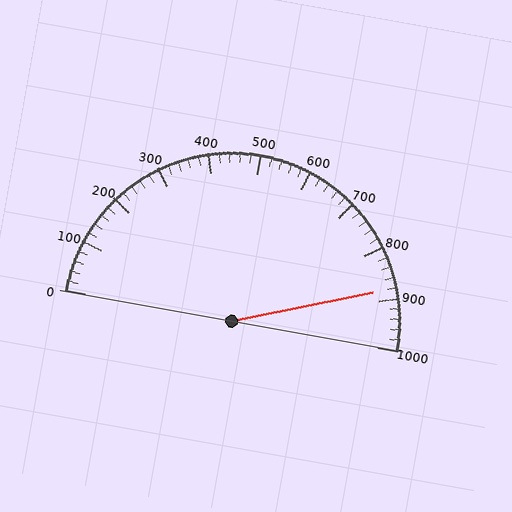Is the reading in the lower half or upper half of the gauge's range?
The reading is in the upper half of the range (0 to 1000).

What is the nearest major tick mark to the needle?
The nearest major tick mark is 900.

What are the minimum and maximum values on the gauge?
The gauge ranges from 0 to 1000.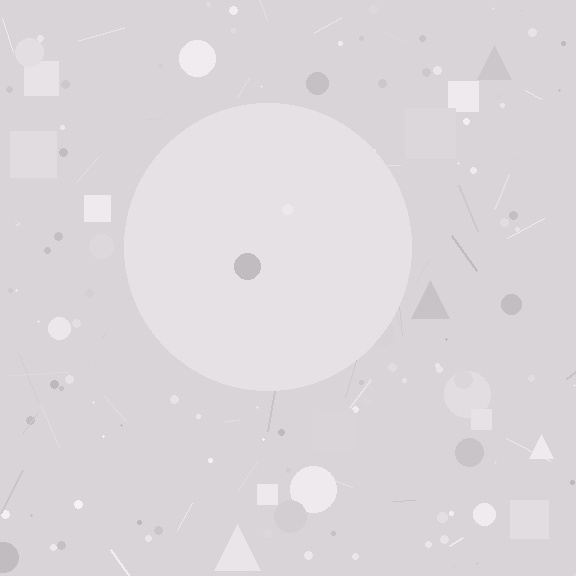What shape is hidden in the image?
A circle is hidden in the image.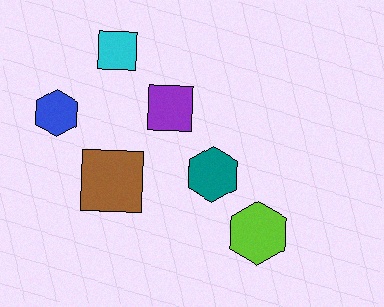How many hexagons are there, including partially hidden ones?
There are 3 hexagons.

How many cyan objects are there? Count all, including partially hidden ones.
There is 1 cyan object.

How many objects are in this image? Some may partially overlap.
There are 6 objects.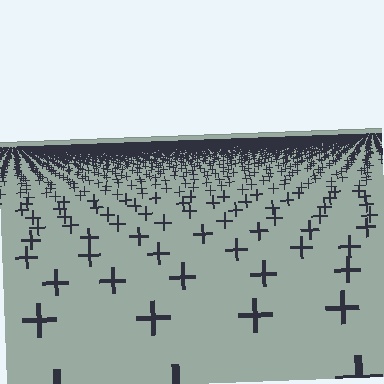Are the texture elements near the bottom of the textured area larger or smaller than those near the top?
Larger. Near the bottom, elements are closer to the viewer and appear at a bigger on-screen size.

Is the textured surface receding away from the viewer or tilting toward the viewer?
The surface is receding away from the viewer. Texture elements get smaller and denser toward the top.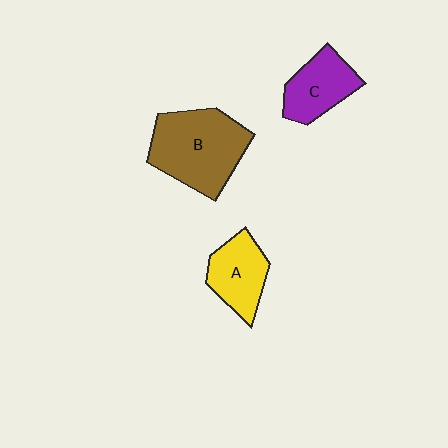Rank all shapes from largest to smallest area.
From largest to smallest: B (brown), A (yellow), C (purple).